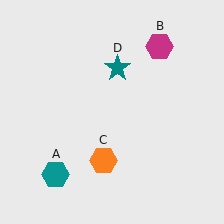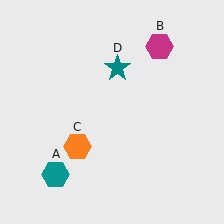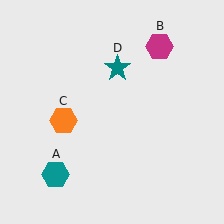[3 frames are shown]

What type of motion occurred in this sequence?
The orange hexagon (object C) rotated clockwise around the center of the scene.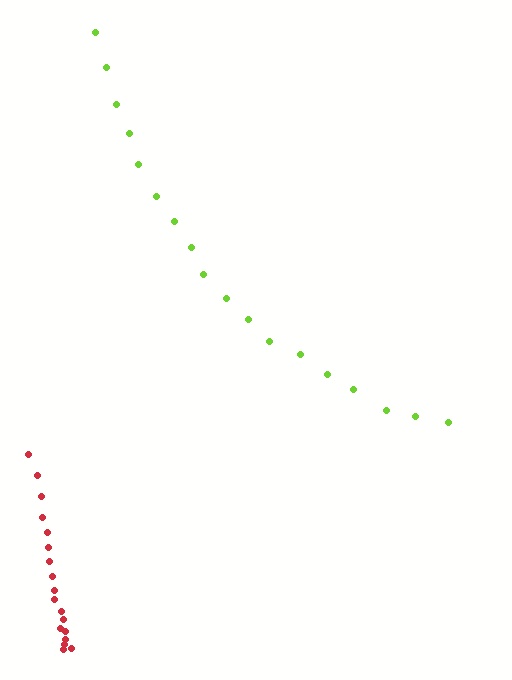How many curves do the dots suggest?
There are 2 distinct paths.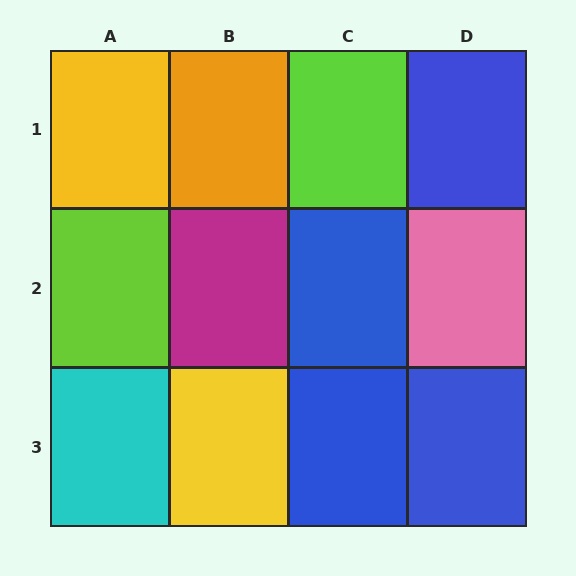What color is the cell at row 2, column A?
Lime.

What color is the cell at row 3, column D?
Blue.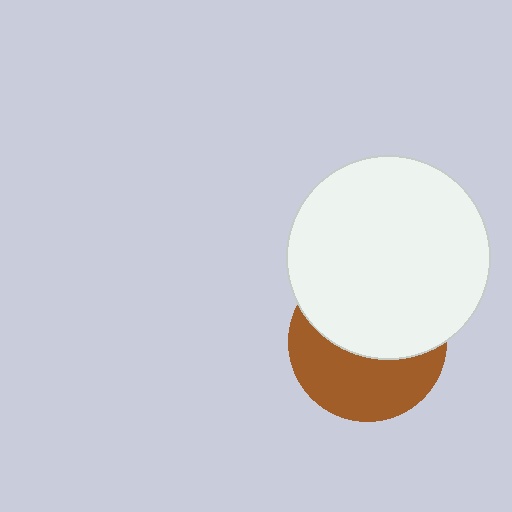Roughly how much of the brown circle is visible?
About half of it is visible (roughly 47%).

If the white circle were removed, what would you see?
You would see the complete brown circle.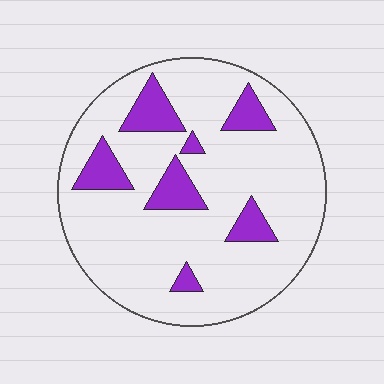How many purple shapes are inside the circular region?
7.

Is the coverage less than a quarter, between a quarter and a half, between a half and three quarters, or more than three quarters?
Less than a quarter.